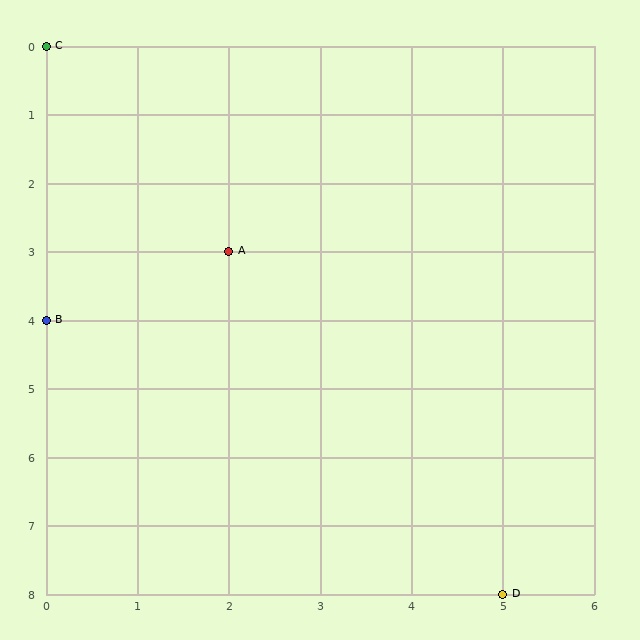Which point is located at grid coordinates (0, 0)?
Point C is at (0, 0).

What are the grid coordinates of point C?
Point C is at grid coordinates (0, 0).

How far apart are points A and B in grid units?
Points A and B are 2 columns and 1 row apart (about 2.2 grid units diagonally).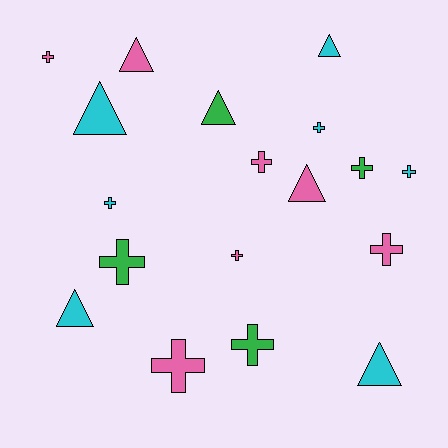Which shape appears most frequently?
Cross, with 11 objects.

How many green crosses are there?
There are 3 green crosses.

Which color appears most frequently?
Pink, with 7 objects.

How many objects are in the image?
There are 18 objects.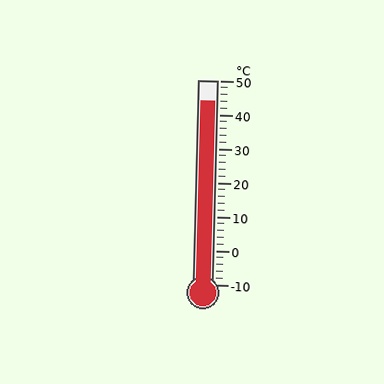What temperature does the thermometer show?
The thermometer shows approximately 44°C.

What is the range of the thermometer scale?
The thermometer scale ranges from -10°C to 50°C.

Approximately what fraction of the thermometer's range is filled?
The thermometer is filled to approximately 90% of its range.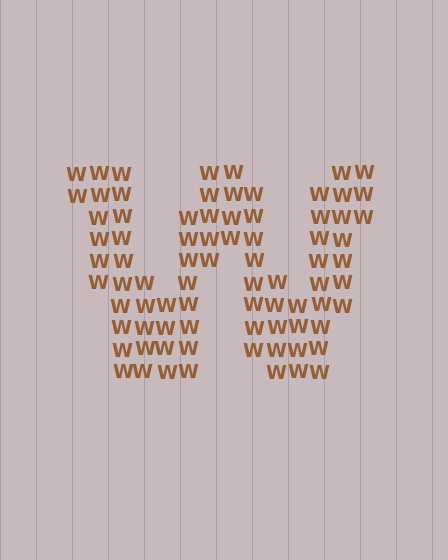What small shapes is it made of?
It is made of small letter W's.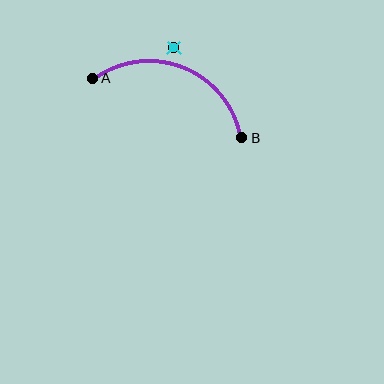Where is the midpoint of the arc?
The arc midpoint is the point on the curve farthest from the straight line joining A and B. It sits above that line.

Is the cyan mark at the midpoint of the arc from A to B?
No — the cyan mark does not lie on the arc at all. It sits slightly outside the curve.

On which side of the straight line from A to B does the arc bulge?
The arc bulges above the straight line connecting A and B.